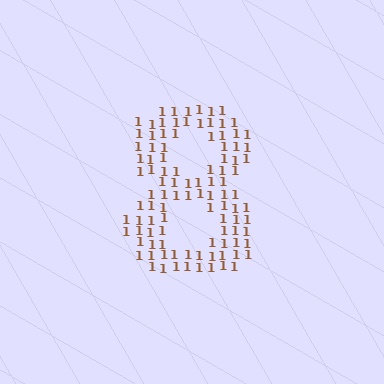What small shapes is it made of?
It is made of small digit 1's.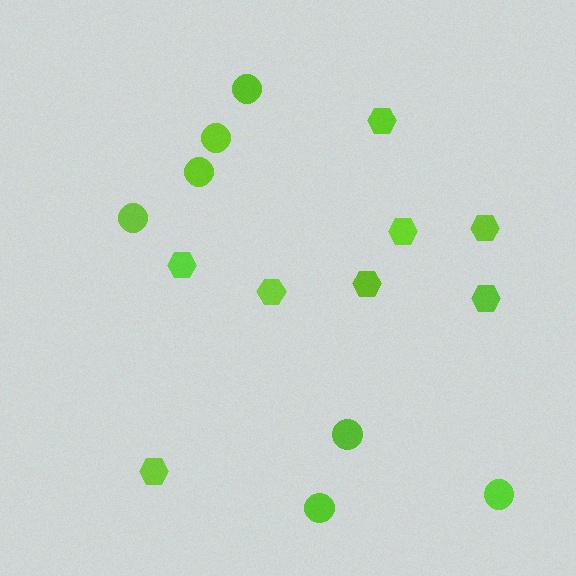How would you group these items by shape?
There are 2 groups: one group of hexagons (8) and one group of circles (7).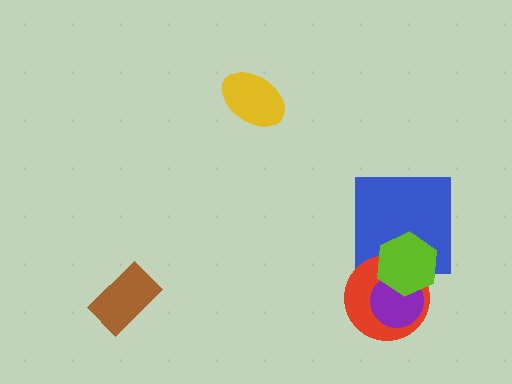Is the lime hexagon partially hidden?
No, no other shape covers it.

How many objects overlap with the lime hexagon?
3 objects overlap with the lime hexagon.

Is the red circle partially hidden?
Yes, it is partially covered by another shape.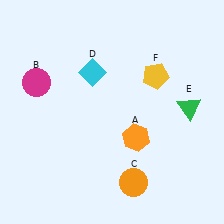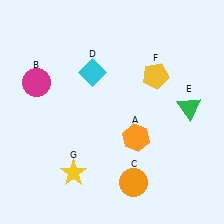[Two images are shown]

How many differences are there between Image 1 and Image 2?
There is 1 difference between the two images.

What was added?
A yellow star (G) was added in Image 2.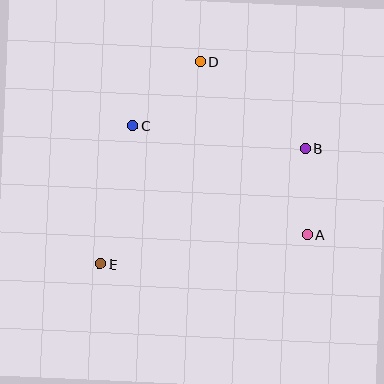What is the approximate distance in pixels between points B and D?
The distance between B and D is approximately 136 pixels.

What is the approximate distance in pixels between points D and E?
The distance between D and E is approximately 226 pixels.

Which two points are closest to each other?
Points A and B are closest to each other.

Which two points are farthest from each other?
Points B and E are farthest from each other.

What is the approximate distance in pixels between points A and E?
The distance between A and E is approximately 209 pixels.